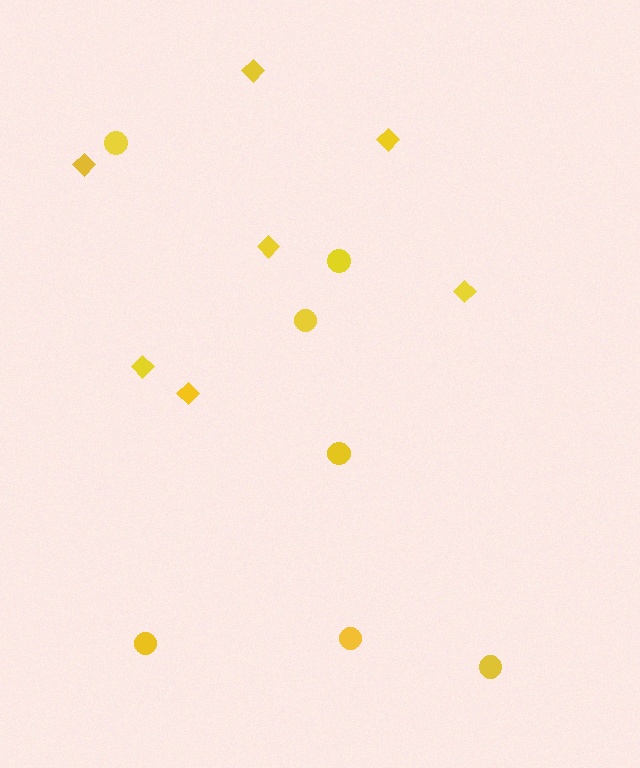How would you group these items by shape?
There are 2 groups: one group of diamonds (7) and one group of circles (7).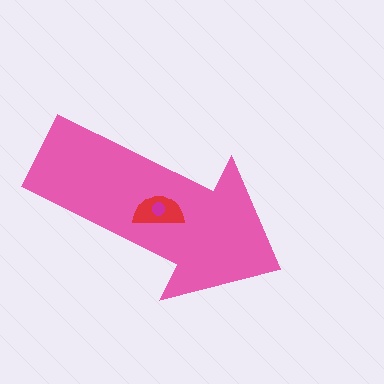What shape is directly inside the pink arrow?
The red semicircle.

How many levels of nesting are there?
3.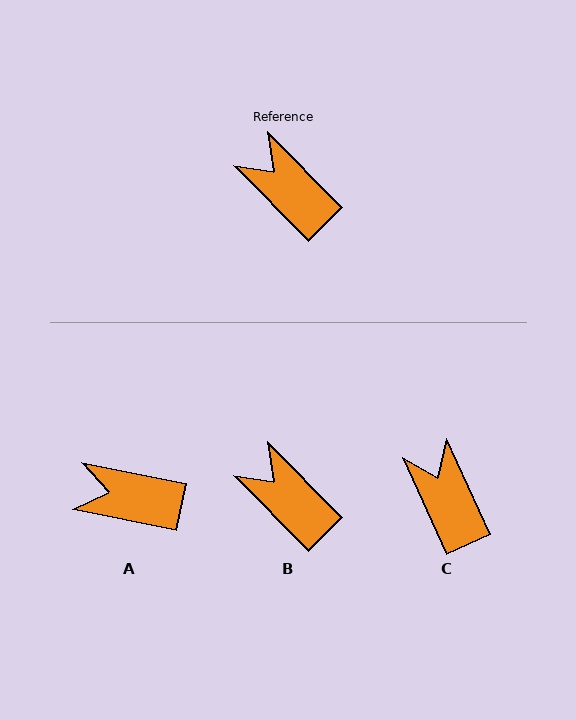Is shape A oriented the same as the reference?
No, it is off by about 34 degrees.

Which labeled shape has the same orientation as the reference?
B.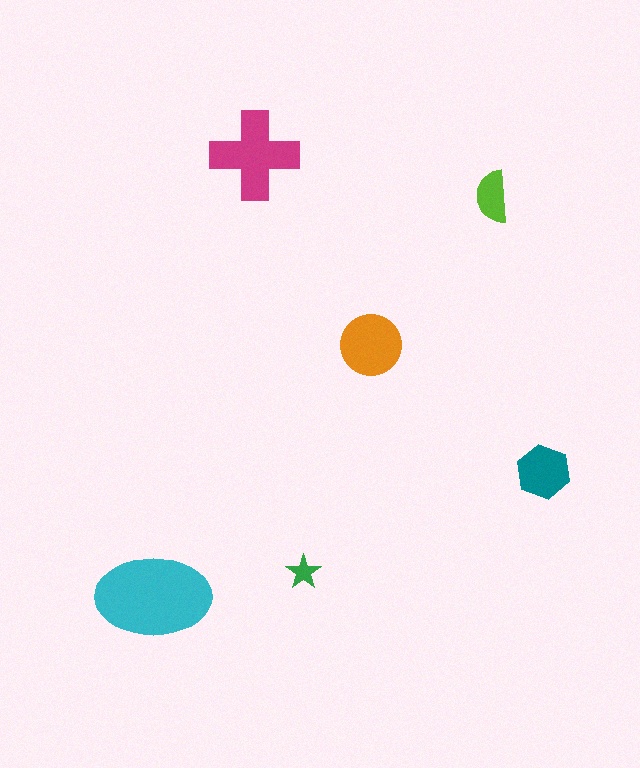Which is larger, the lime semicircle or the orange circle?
The orange circle.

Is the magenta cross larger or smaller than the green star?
Larger.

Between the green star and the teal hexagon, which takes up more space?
The teal hexagon.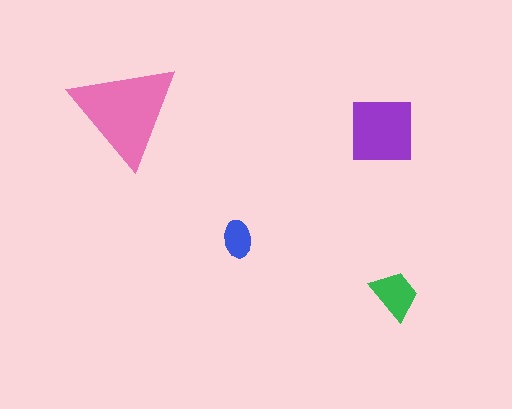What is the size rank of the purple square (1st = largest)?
2nd.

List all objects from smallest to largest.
The blue ellipse, the green trapezoid, the purple square, the pink triangle.